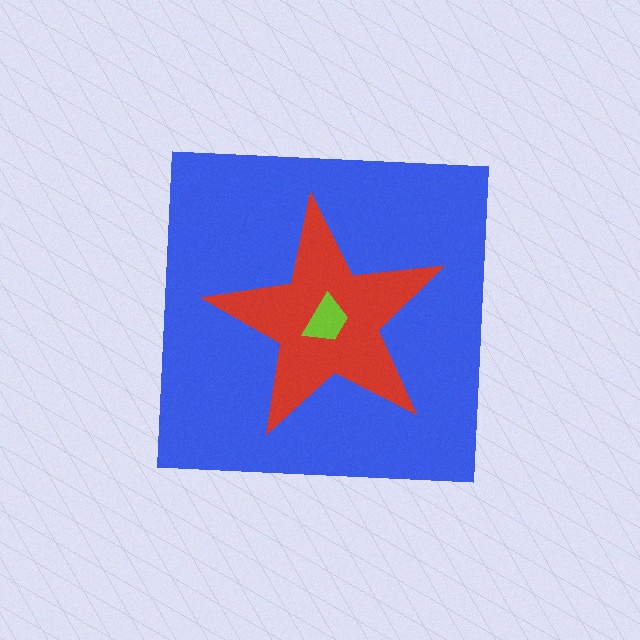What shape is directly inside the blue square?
The red star.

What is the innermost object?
The lime trapezoid.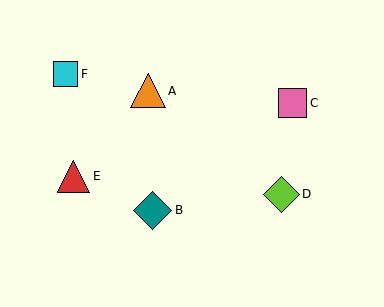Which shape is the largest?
The teal diamond (labeled B) is the largest.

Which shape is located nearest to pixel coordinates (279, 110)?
The pink square (labeled C) at (293, 103) is nearest to that location.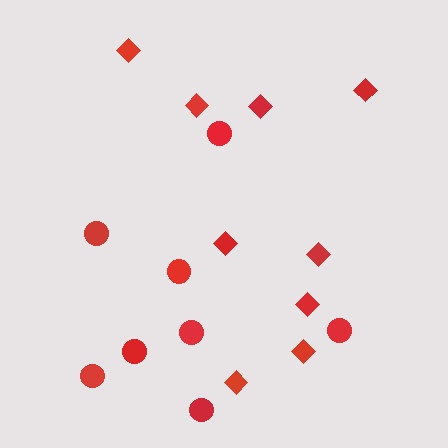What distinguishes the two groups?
There are 2 groups: one group of diamonds (9) and one group of circles (8).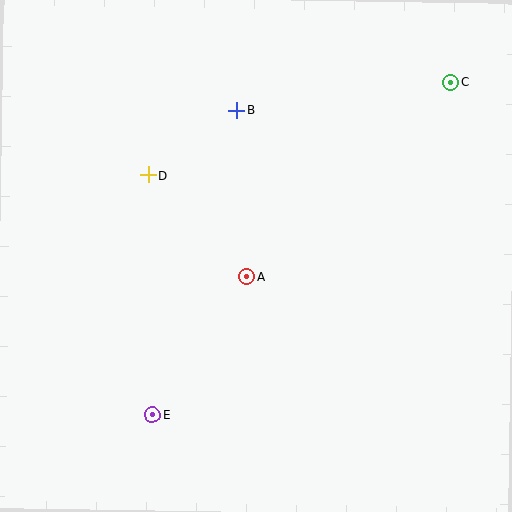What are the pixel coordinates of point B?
Point B is at (237, 110).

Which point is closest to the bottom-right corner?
Point A is closest to the bottom-right corner.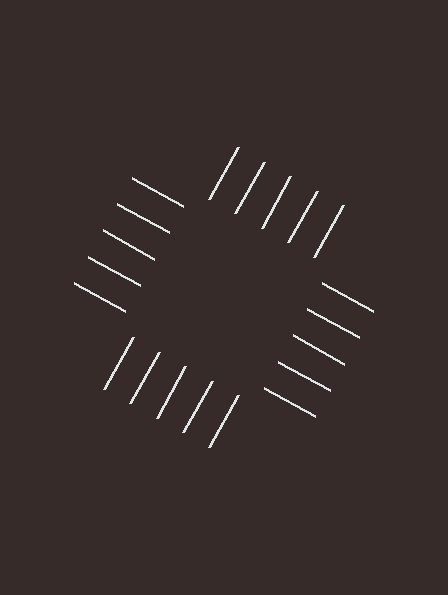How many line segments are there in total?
20 — 5 along each of the 4 edges.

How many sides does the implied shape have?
4 sides — the line-ends trace a square.